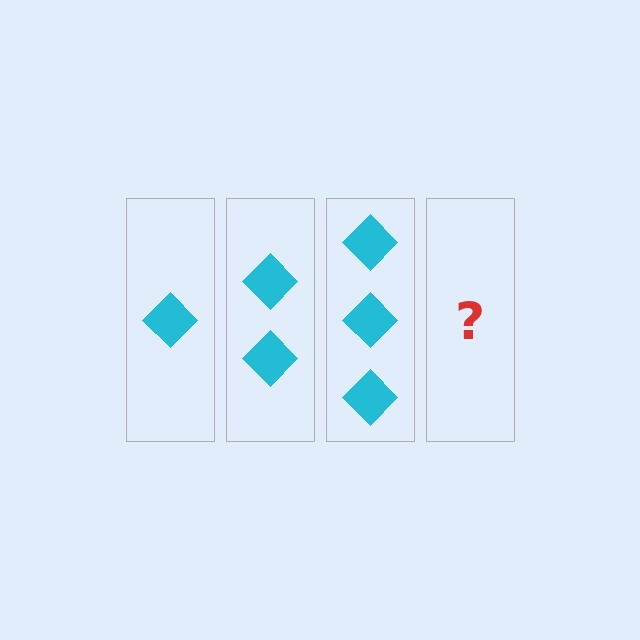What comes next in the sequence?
The next element should be 4 diamonds.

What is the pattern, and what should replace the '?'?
The pattern is that each step adds one more diamond. The '?' should be 4 diamonds.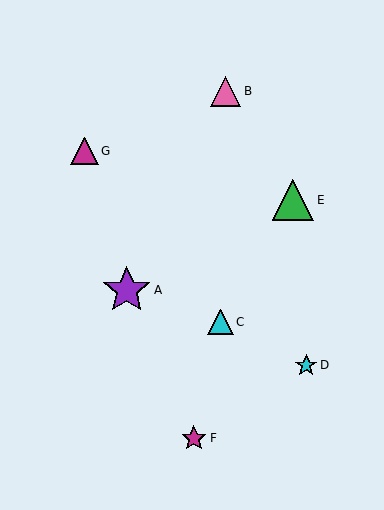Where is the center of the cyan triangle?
The center of the cyan triangle is at (220, 322).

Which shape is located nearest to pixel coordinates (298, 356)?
The cyan star (labeled D) at (306, 365) is nearest to that location.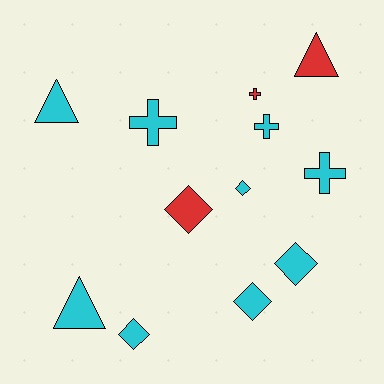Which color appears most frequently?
Cyan, with 9 objects.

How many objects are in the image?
There are 12 objects.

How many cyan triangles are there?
There are 2 cyan triangles.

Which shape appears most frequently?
Diamond, with 5 objects.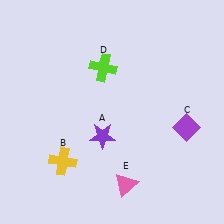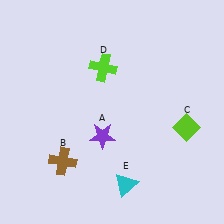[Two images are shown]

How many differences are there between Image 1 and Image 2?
There are 3 differences between the two images.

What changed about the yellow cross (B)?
In Image 1, B is yellow. In Image 2, it changed to brown.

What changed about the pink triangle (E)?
In Image 1, E is pink. In Image 2, it changed to cyan.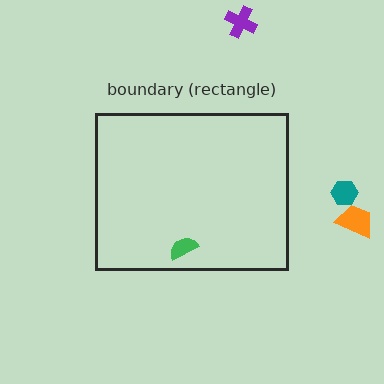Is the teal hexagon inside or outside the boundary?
Outside.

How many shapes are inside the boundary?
1 inside, 3 outside.